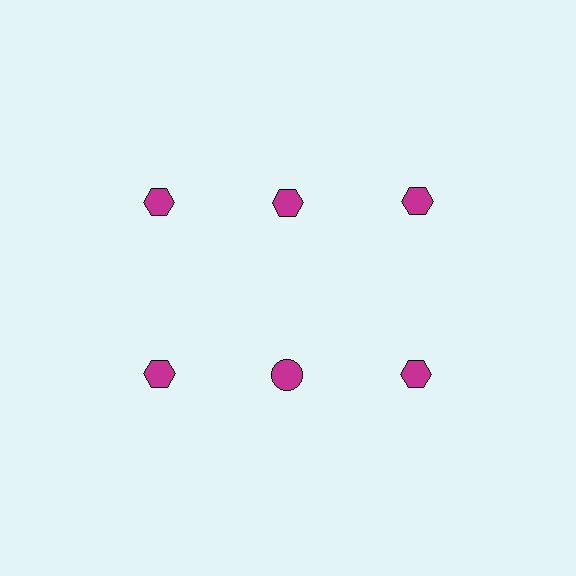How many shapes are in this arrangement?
There are 6 shapes arranged in a grid pattern.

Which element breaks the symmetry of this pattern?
The magenta circle in the second row, second from left column breaks the symmetry. All other shapes are magenta hexagons.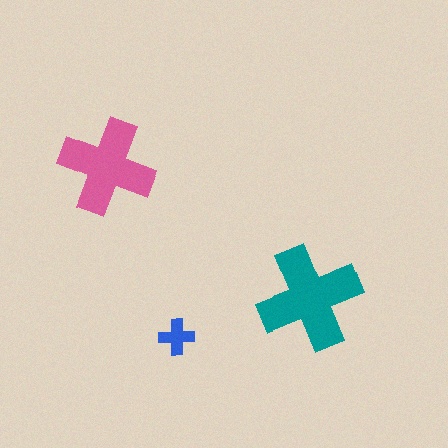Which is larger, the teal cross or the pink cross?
The teal one.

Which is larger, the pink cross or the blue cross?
The pink one.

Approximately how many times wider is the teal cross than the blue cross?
About 3 times wider.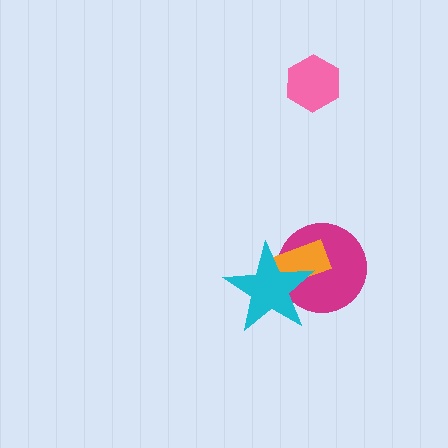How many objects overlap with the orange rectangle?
2 objects overlap with the orange rectangle.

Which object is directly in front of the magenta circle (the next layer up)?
The orange rectangle is directly in front of the magenta circle.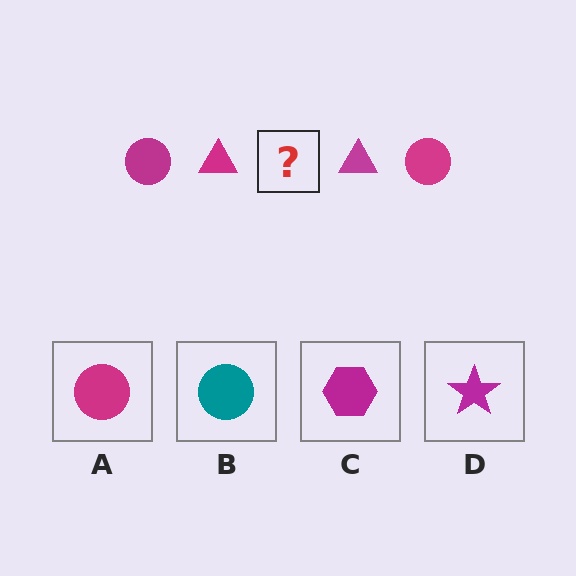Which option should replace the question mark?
Option A.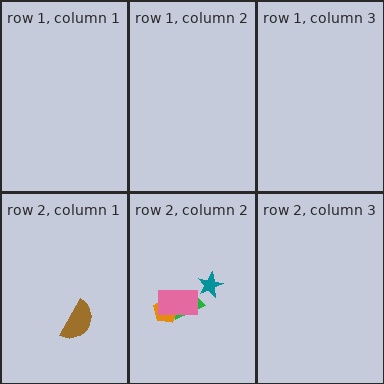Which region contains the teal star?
The row 2, column 2 region.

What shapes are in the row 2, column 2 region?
The green trapezoid, the orange pentagon, the pink rectangle, the teal star.